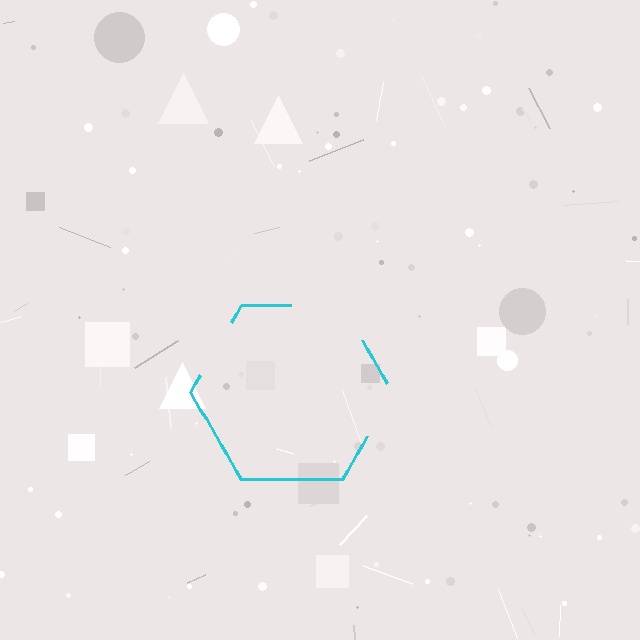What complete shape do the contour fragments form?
The contour fragments form a hexagon.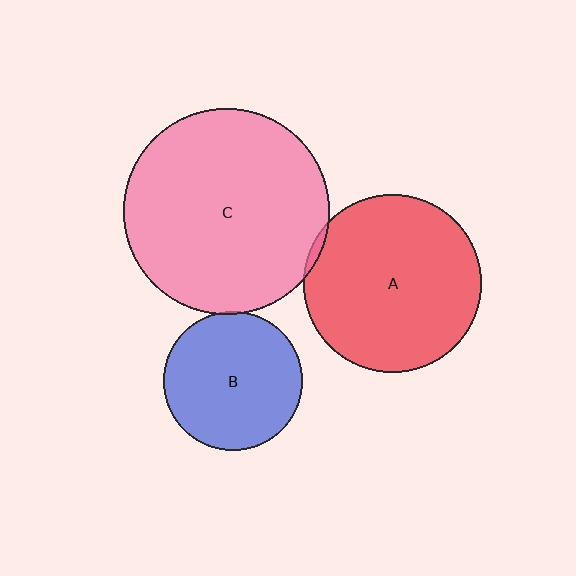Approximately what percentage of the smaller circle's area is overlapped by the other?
Approximately 5%.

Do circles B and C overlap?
Yes.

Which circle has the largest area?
Circle C (pink).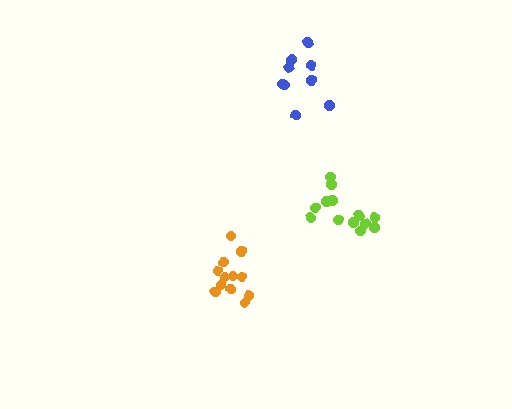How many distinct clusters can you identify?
There are 3 distinct clusters.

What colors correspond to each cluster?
The clusters are colored: orange, blue, lime.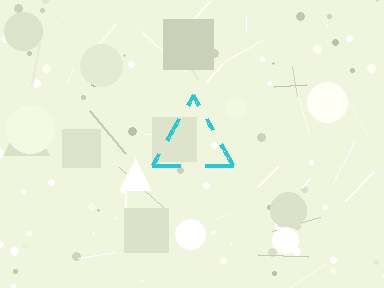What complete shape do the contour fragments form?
The contour fragments form a triangle.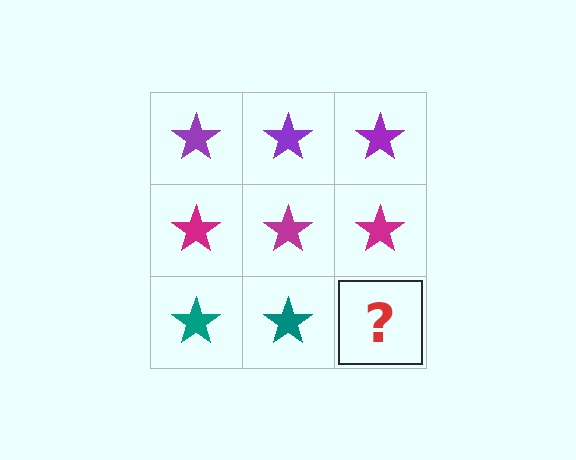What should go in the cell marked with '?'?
The missing cell should contain a teal star.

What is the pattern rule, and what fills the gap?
The rule is that each row has a consistent color. The gap should be filled with a teal star.